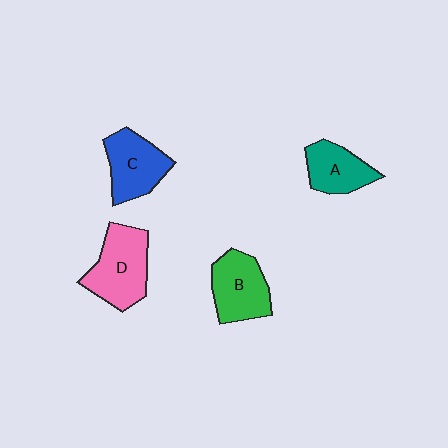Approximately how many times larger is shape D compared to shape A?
Approximately 1.4 times.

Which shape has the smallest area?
Shape A (teal).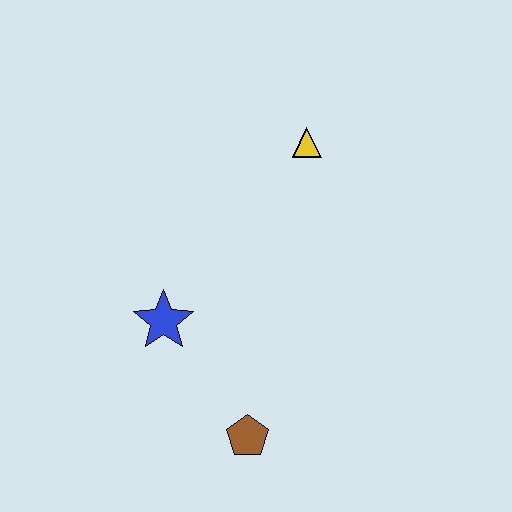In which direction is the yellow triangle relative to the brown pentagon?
The yellow triangle is above the brown pentagon.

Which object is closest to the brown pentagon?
The blue star is closest to the brown pentagon.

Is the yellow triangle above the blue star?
Yes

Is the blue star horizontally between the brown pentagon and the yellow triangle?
No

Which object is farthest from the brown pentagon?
The yellow triangle is farthest from the brown pentagon.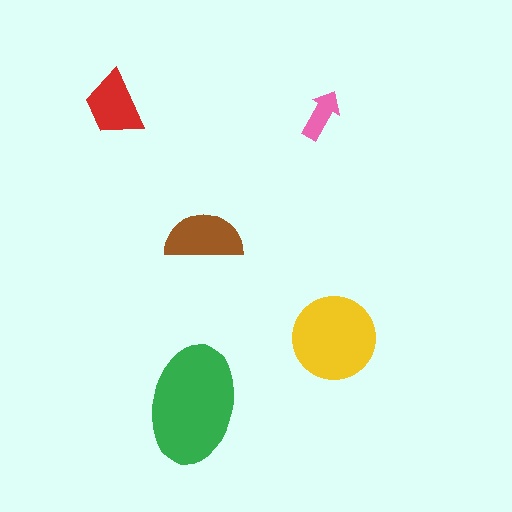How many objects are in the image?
There are 5 objects in the image.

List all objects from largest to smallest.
The green ellipse, the yellow circle, the brown semicircle, the red trapezoid, the pink arrow.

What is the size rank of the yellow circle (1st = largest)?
2nd.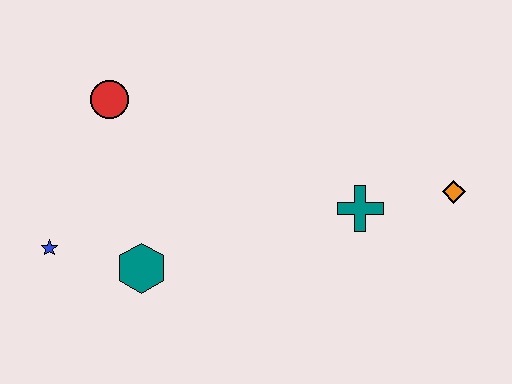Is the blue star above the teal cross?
No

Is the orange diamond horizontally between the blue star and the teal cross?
No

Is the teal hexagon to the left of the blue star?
No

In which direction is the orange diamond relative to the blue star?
The orange diamond is to the right of the blue star.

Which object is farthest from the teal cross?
The blue star is farthest from the teal cross.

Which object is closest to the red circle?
The blue star is closest to the red circle.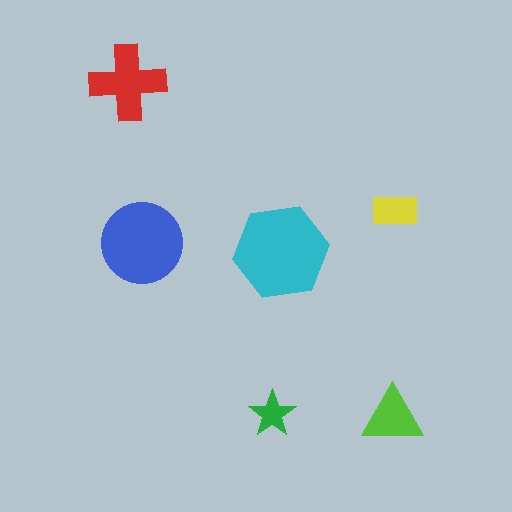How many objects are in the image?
There are 6 objects in the image.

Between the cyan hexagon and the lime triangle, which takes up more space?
The cyan hexagon.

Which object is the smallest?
The green star.